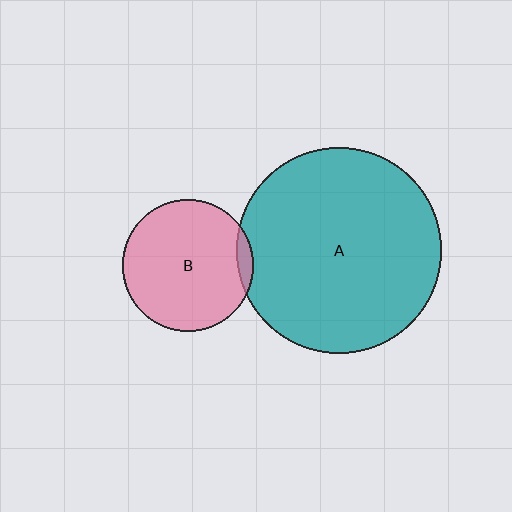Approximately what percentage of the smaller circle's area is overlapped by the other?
Approximately 5%.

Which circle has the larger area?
Circle A (teal).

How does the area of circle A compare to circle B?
Approximately 2.4 times.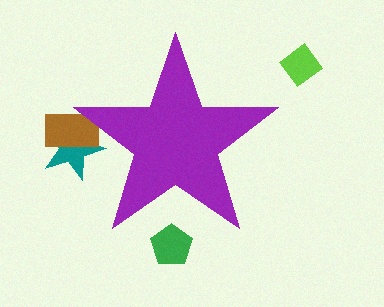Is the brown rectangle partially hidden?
Yes, the brown rectangle is partially hidden behind the purple star.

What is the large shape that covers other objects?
A purple star.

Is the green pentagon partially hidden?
Yes, the green pentagon is partially hidden behind the purple star.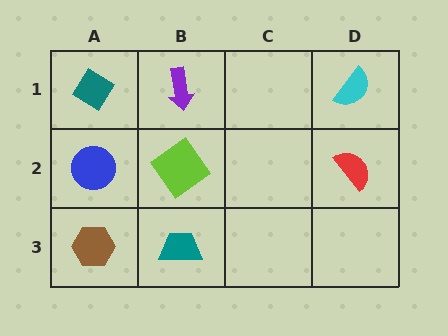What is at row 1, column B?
A purple arrow.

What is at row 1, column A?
A teal diamond.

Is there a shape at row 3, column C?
No, that cell is empty.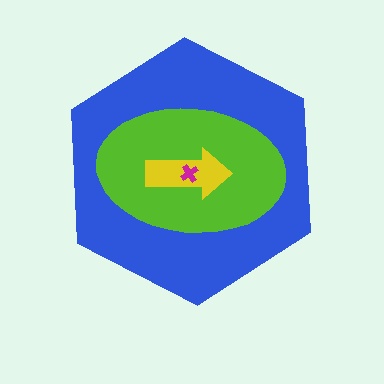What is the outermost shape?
The blue hexagon.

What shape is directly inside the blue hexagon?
The lime ellipse.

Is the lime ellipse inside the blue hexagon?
Yes.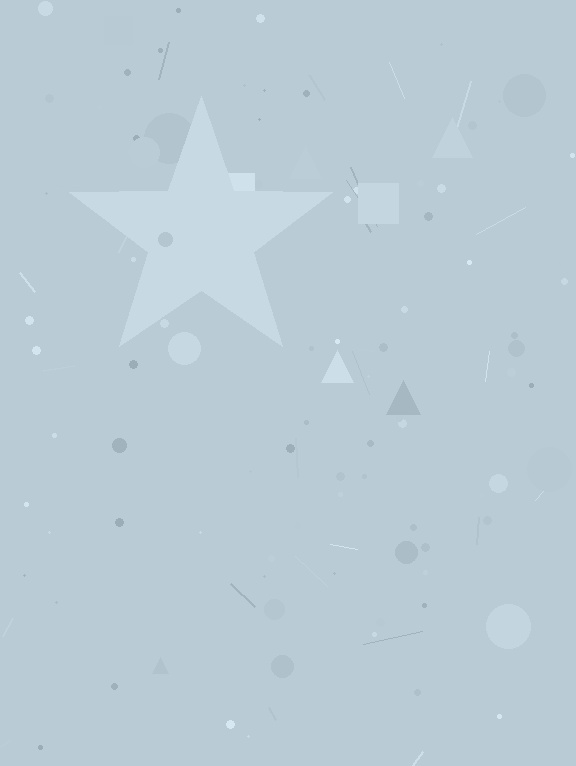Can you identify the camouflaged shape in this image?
The camouflaged shape is a star.